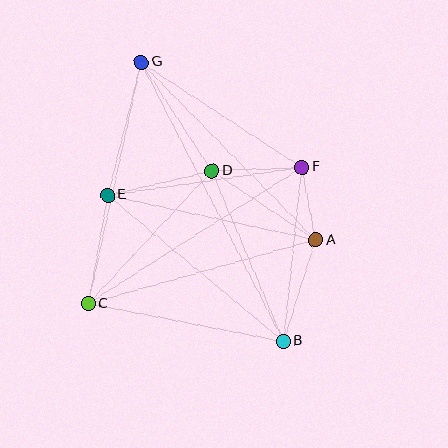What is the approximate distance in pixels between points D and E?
The distance between D and E is approximately 107 pixels.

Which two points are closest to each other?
Points A and F are closest to each other.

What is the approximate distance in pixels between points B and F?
The distance between B and F is approximately 175 pixels.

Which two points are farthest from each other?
Points B and G are farthest from each other.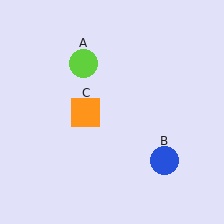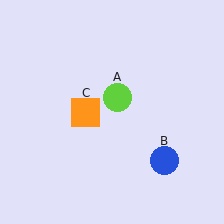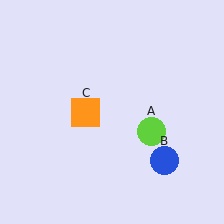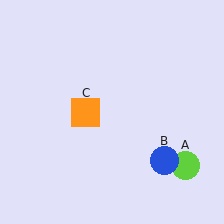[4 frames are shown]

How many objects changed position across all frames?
1 object changed position: lime circle (object A).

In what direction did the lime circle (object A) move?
The lime circle (object A) moved down and to the right.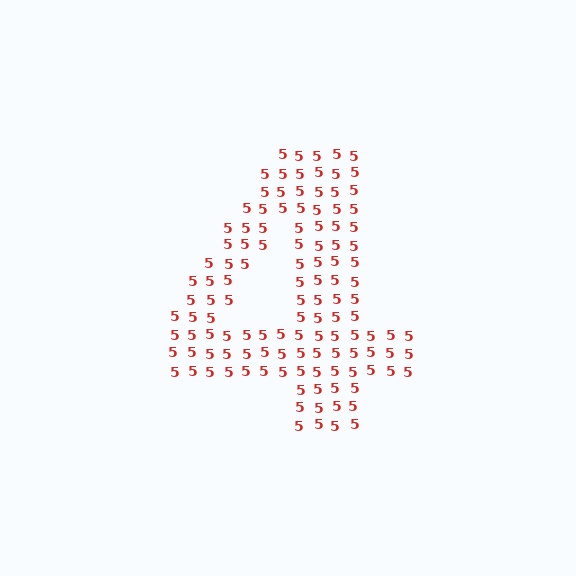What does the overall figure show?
The overall figure shows the digit 4.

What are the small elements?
The small elements are digit 5's.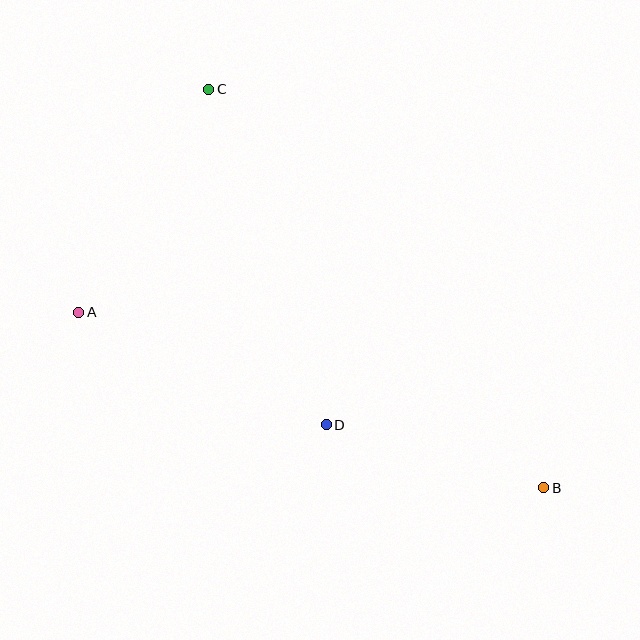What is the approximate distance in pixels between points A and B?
The distance between A and B is approximately 497 pixels.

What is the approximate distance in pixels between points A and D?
The distance between A and D is approximately 272 pixels.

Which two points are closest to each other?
Points B and D are closest to each other.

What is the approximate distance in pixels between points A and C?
The distance between A and C is approximately 258 pixels.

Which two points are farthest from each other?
Points B and C are farthest from each other.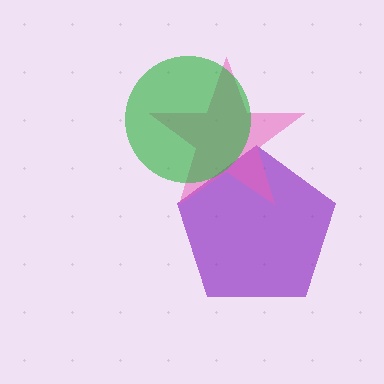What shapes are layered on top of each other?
The layered shapes are: a purple pentagon, a pink star, a green circle.